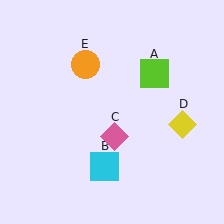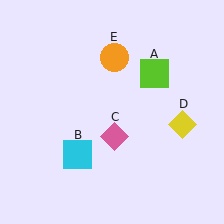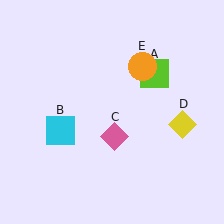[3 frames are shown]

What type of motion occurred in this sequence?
The cyan square (object B), orange circle (object E) rotated clockwise around the center of the scene.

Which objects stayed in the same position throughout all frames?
Lime square (object A) and pink diamond (object C) and yellow diamond (object D) remained stationary.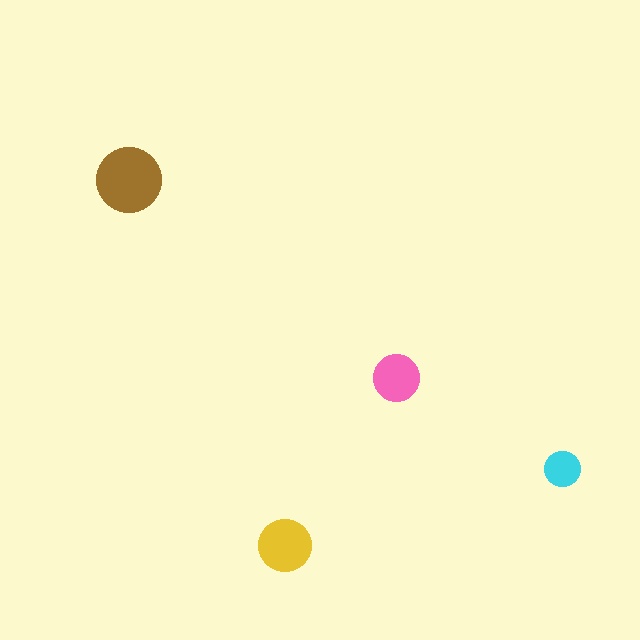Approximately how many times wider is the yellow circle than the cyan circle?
About 1.5 times wider.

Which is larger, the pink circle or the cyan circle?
The pink one.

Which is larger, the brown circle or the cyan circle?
The brown one.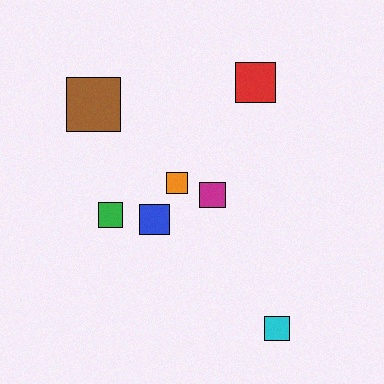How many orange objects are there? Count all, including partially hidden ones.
There is 1 orange object.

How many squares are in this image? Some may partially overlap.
There are 7 squares.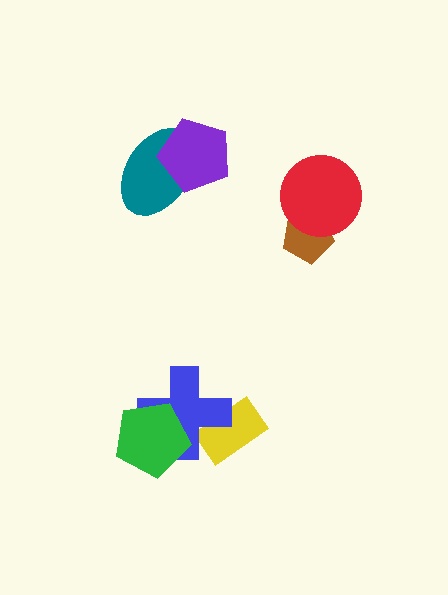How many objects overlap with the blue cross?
2 objects overlap with the blue cross.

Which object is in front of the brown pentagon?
The red circle is in front of the brown pentagon.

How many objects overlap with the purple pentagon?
1 object overlaps with the purple pentagon.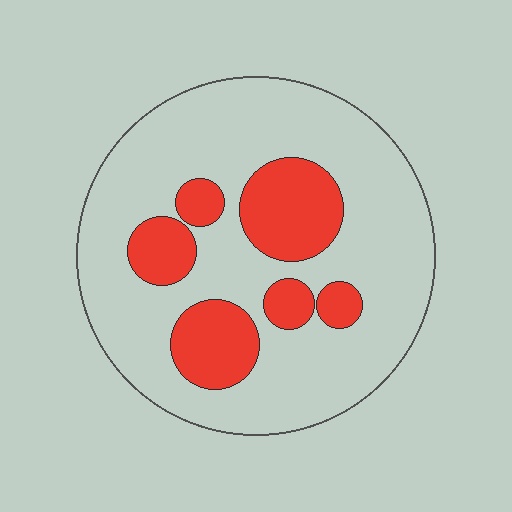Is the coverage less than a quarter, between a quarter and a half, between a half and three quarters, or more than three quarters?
Less than a quarter.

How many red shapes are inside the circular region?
6.